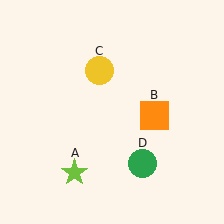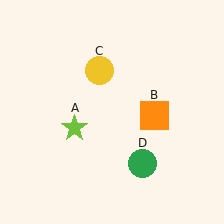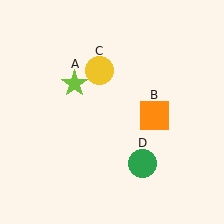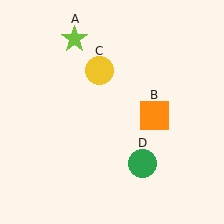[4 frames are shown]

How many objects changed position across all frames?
1 object changed position: lime star (object A).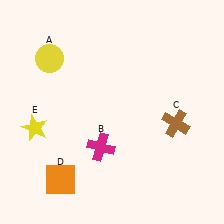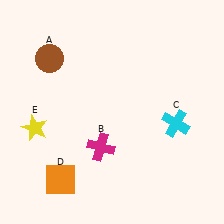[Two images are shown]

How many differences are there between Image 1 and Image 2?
There are 2 differences between the two images.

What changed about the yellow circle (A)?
In Image 1, A is yellow. In Image 2, it changed to brown.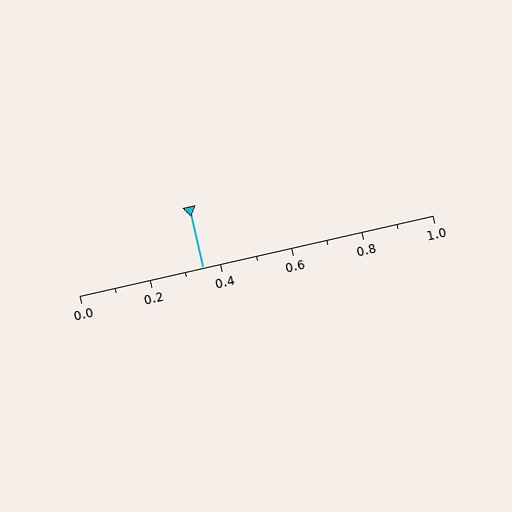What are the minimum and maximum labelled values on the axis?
The axis runs from 0.0 to 1.0.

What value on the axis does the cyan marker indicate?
The marker indicates approximately 0.35.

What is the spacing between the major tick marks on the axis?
The major ticks are spaced 0.2 apart.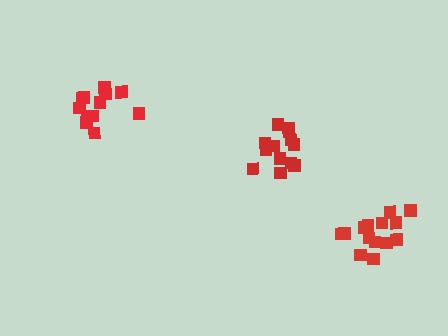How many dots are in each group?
Group 1: 15 dots, Group 2: 12 dots, Group 3: 13 dots (40 total).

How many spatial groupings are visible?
There are 3 spatial groupings.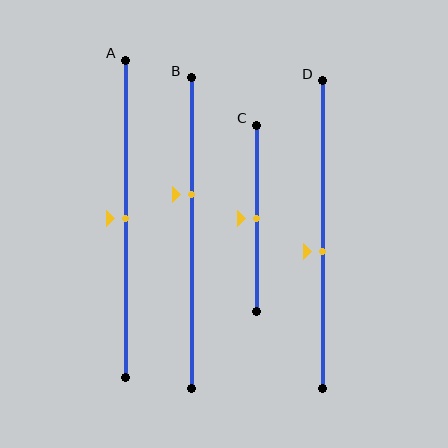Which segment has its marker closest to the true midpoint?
Segment A has its marker closest to the true midpoint.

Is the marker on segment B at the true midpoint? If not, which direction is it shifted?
No, the marker on segment B is shifted upward by about 12% of the segment length.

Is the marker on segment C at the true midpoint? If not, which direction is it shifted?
Yes, the marker on segment C is at the true midpoint.